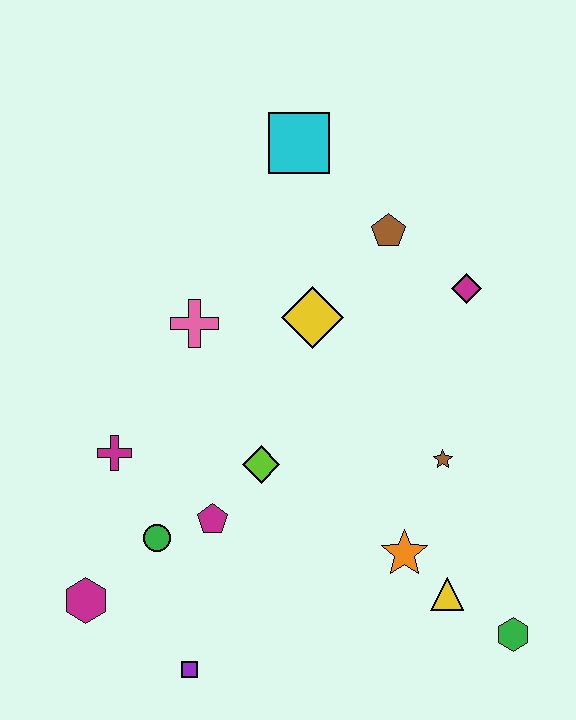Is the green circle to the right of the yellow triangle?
No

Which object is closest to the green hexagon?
The yellow triangle is closest to the green hexagon.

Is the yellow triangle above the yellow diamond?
No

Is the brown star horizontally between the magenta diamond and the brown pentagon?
Yes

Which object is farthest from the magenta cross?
The green hexagon is farthest from the magenta cross.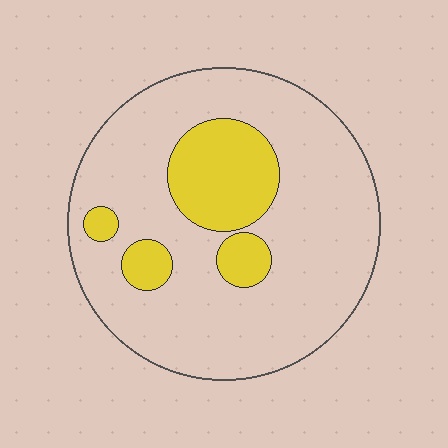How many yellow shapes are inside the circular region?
4.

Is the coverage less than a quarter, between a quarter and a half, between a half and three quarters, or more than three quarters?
Less than a quarter.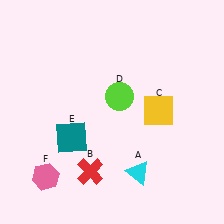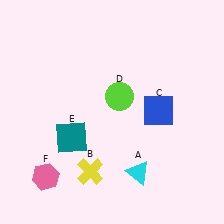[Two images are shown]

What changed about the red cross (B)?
In Image 1, B is red. In Image 2, it changed to yellow.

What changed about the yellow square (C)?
In Image 1, C is yellow. In Image 2, it changed to blue.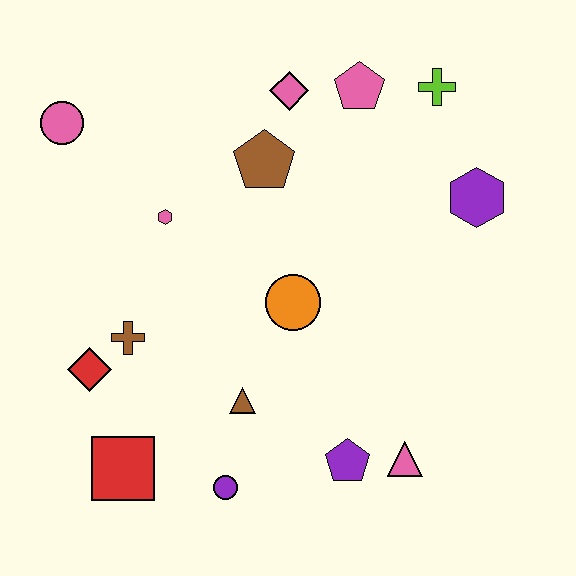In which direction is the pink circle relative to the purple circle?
The pink circle is above the purple circle.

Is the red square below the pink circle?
Yes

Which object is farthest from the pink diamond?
The red square is farthest from the pink diamond.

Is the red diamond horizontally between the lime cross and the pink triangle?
No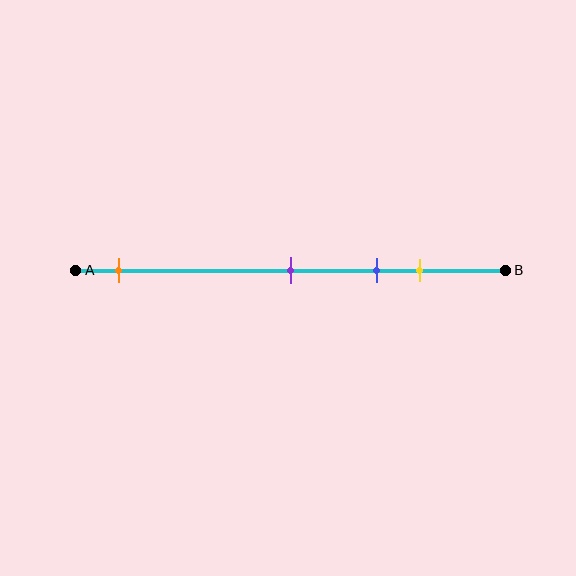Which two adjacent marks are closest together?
The blue and yellow marks are the closest adjacent pair.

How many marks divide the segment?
There are 4 marks dividing the segment.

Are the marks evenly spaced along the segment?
No, the marks are not evenly spaced.